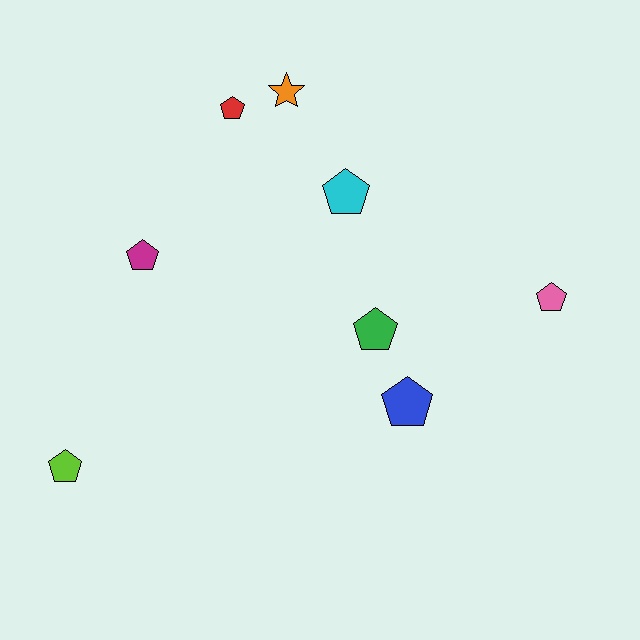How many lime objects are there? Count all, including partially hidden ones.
There is 1 lime object.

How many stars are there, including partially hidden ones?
There is 1 star.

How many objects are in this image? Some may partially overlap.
There are 8 objects.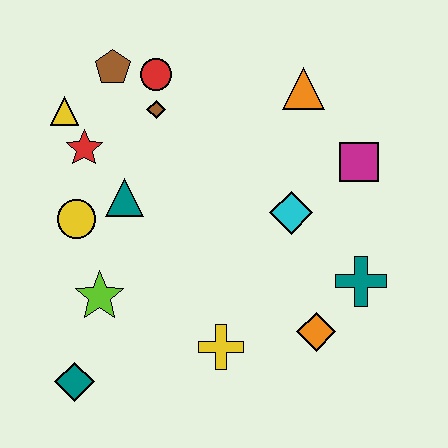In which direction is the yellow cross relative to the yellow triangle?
The yellow cross is below the yellow triangle.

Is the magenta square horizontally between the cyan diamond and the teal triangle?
No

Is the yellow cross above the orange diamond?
No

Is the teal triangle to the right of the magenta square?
No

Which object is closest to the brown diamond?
The red circle is closest to the brown diamond.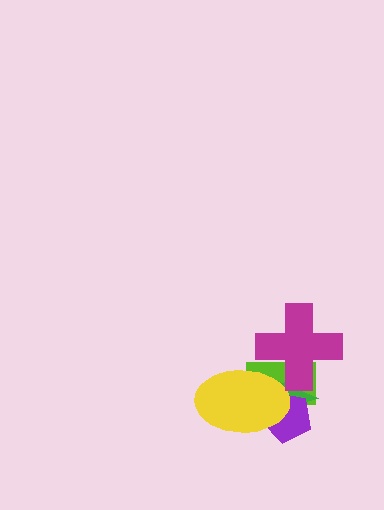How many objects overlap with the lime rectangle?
4 objects overlap with the lime rectangle.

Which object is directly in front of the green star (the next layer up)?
The purple pentagon is directly in front of the green star.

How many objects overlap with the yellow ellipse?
4 objects overlap with the yellow ellipse.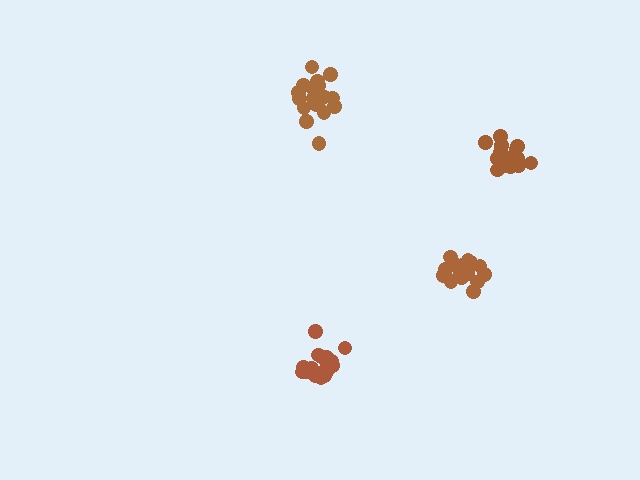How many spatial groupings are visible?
There are 4 spatial groupings.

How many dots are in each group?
Group 1: 20 dots, Group 2: 18 dots, Group 3: 20 dots, Group 4: 16 dots (74 total).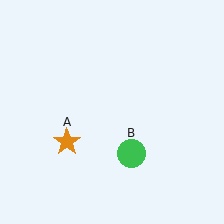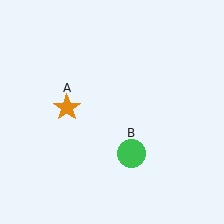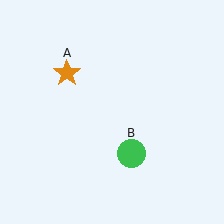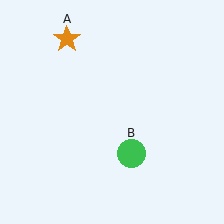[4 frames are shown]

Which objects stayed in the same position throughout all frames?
Green circle (object B) remained stationary.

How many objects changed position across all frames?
1 object changed position: orange star (object A).